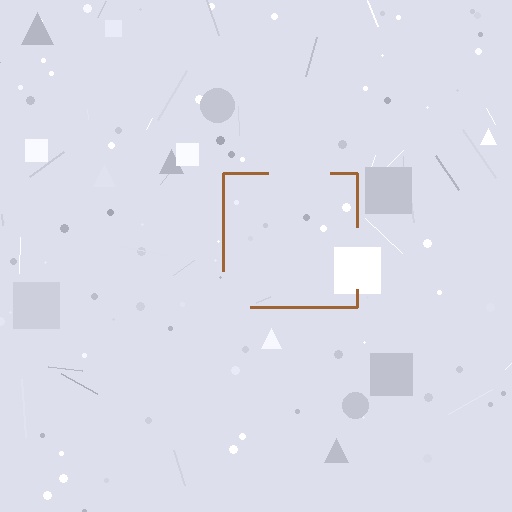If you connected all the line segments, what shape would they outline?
They would outline a square.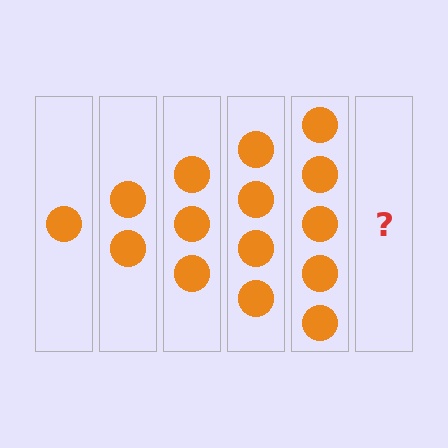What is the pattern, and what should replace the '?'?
The pattern is that each step adds one more circle. The '?' should be 6 circles.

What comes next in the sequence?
The next element should be 6 circles.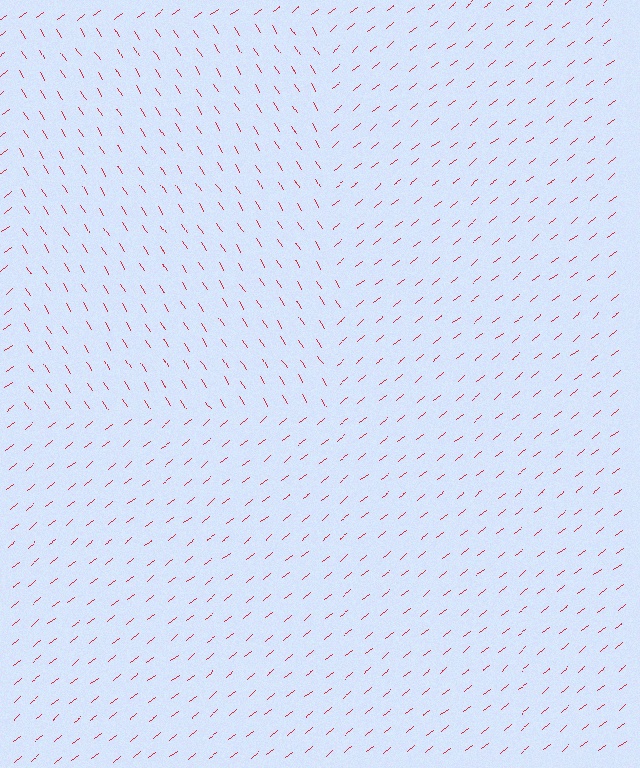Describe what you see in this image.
The image is filled with small red line segments. A rectangle region in the image has lines oriented differently from the surrounding lines, creating a visible texture boundary.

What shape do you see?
I see a rectangle.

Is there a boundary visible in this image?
Yes, there is a texture boundary formed by a change in line orientation.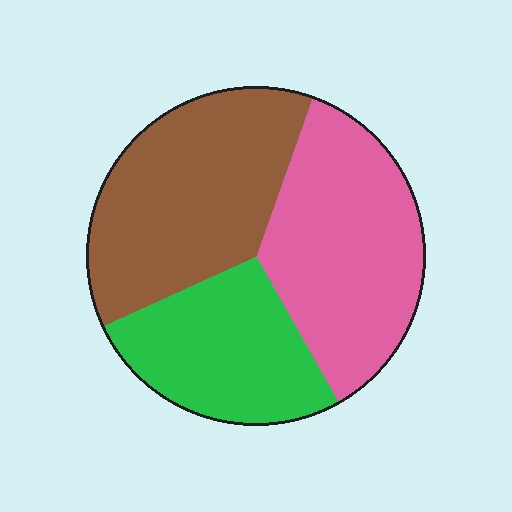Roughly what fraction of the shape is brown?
Brown takes up about three eighths (3/8) of the shape.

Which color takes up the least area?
Green, at roughly 25%.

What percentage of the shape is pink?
Pink takes up between a third and a half of the shape.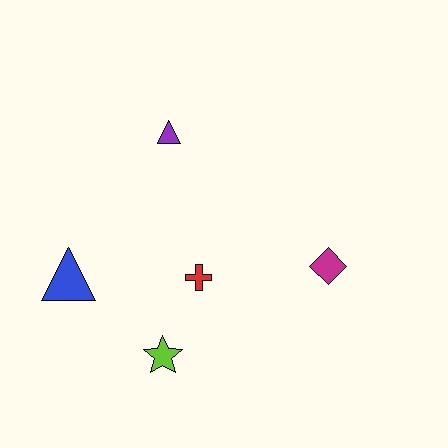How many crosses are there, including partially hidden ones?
There is 1 cross.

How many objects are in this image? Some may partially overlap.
There are 5 objects.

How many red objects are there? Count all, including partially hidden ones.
There is 1 red object.